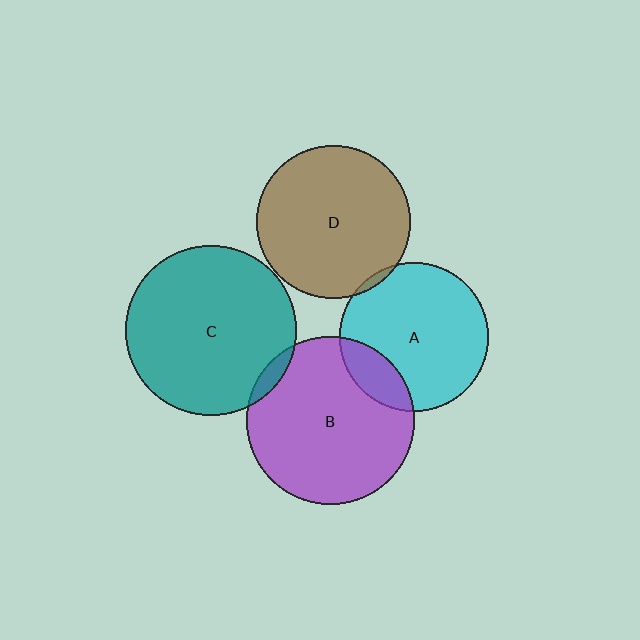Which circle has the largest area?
Circle C (teal).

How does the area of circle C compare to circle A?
Approximately 1.3 times.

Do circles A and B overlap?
Yes.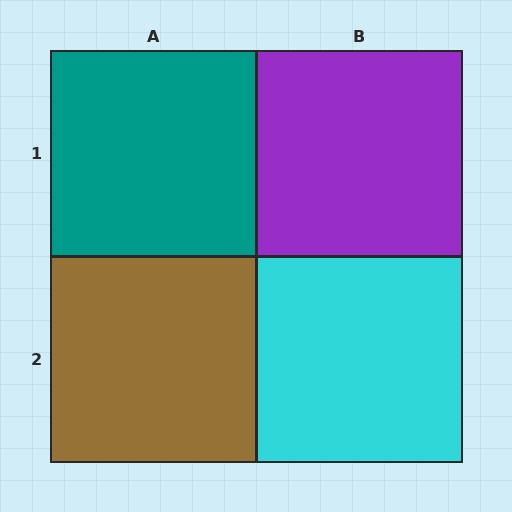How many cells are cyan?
1 cell is cyan.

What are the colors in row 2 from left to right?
Brown, cyan.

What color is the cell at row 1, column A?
Teal.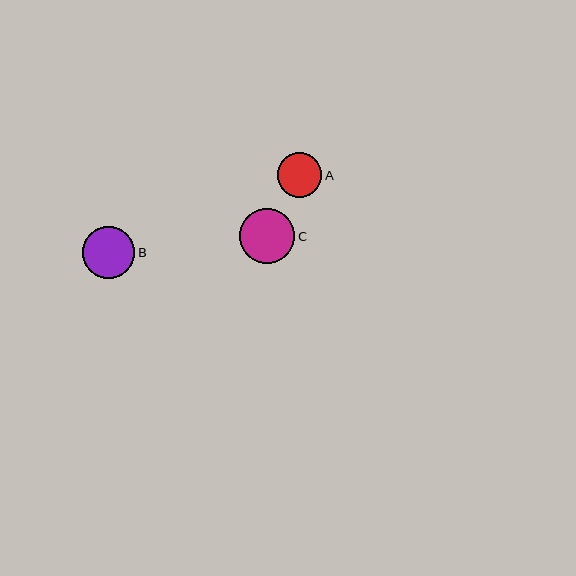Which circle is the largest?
Circle C is the largest with a size of approximately 55 pixels.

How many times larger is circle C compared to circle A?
Circle C is approximately 1.2 times the size of circle A.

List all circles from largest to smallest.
From largest to smallest: C, B, A.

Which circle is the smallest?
Circle A is the smallest with a size of approximately 45 pixels.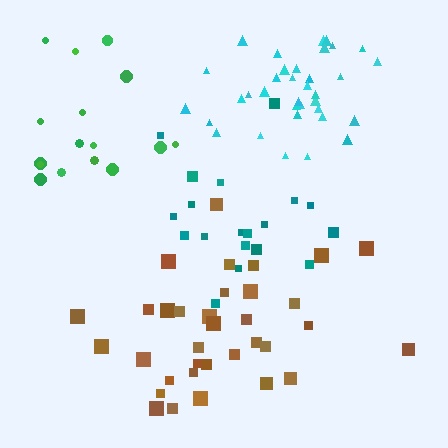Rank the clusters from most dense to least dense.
cyan, teal, brown, green.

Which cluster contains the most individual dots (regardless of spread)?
Cyan (35).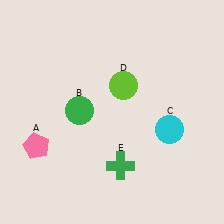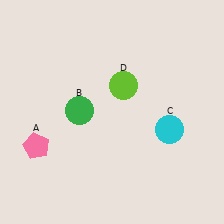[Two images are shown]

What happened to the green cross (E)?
The green cross (E) was removed in Image 2. It was in the bottom-right area of Image 1.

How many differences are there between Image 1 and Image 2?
There is 1 difference between the two images.